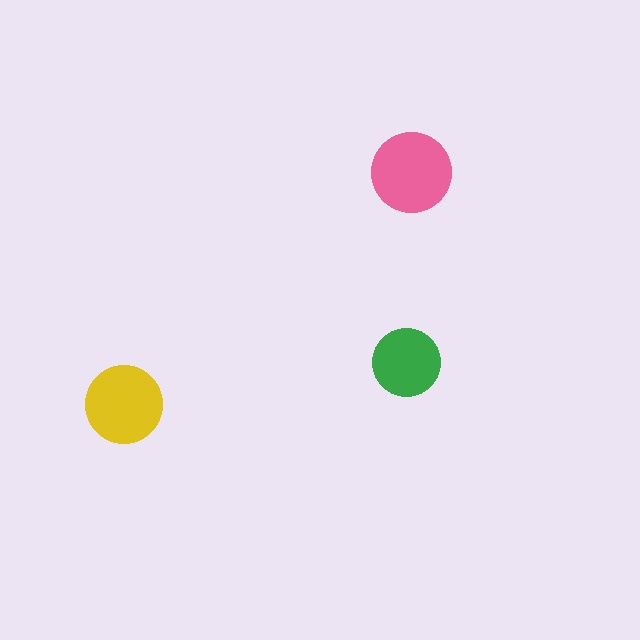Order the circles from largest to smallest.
the pink one, the yellow one, the green one.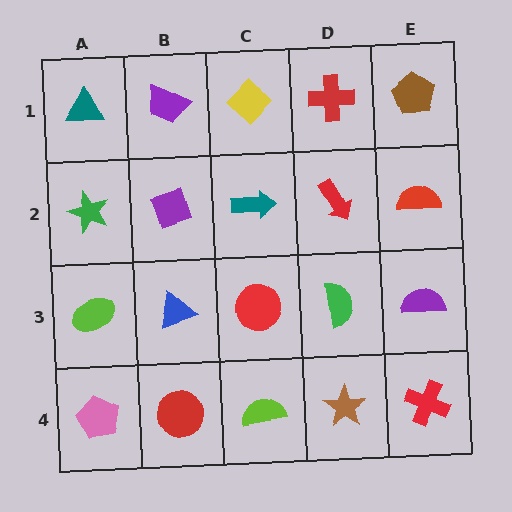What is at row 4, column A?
A pink pentagon.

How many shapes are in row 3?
5 shapes.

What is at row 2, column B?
A purple diamond.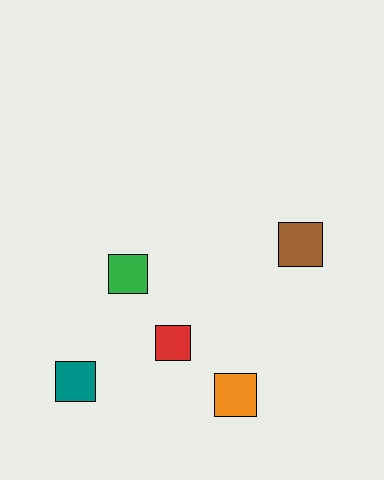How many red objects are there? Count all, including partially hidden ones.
There is 1 red object.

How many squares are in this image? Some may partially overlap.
There are 5 squares.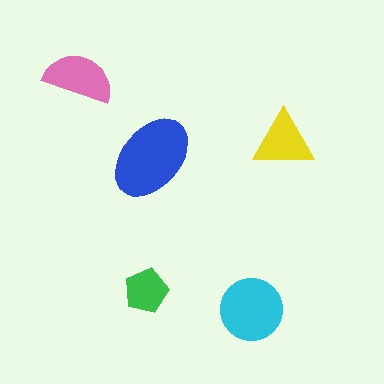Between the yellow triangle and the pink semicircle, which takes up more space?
The pink semicircle.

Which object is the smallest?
The green pentagon.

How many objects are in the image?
There are 5 objects in the image.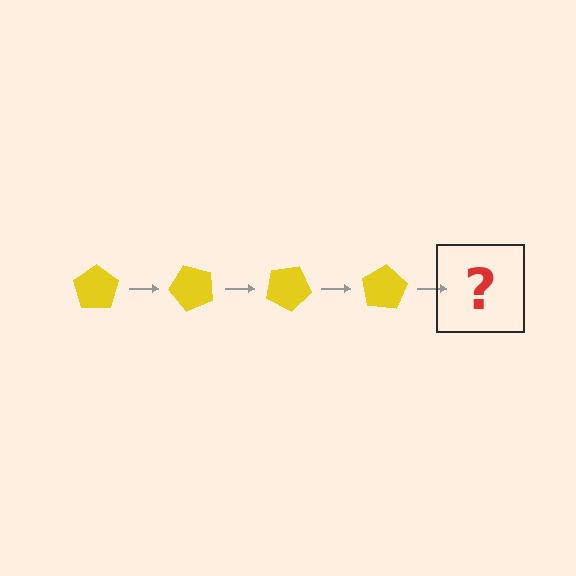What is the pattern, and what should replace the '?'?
The pattern is that the pentagon rotates 50 degrees each step. The '?' should be a yellow pentagon rotated 200 degrees.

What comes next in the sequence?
The next element should be a yellow pentagon rotated 200 degrees.